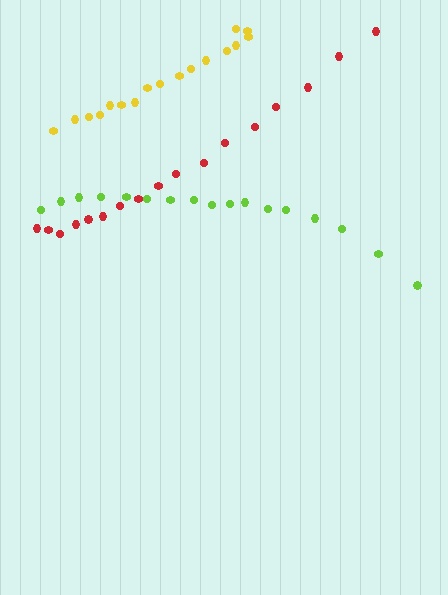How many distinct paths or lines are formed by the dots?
There are 3 distinct paths.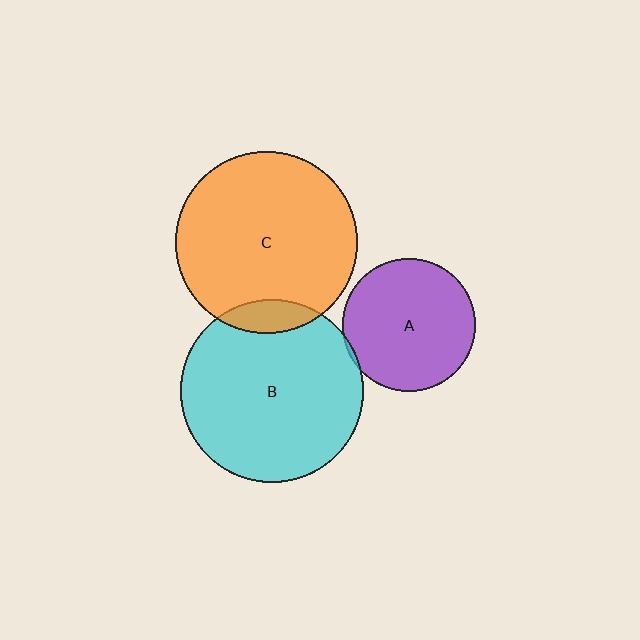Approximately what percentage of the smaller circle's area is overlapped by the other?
Approximately 10%.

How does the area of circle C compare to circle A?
Approximately 1.9 times.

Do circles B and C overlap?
Yes.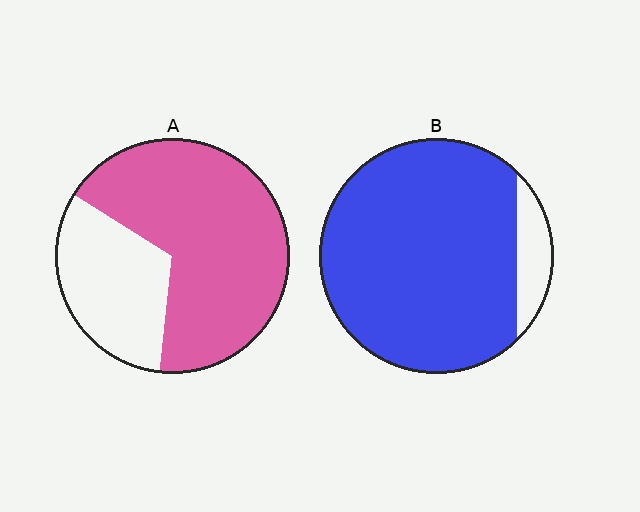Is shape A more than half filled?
Yes.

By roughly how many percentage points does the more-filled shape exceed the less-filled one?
By roughly 20 percentage points (B over A).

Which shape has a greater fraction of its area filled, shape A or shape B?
Shape B.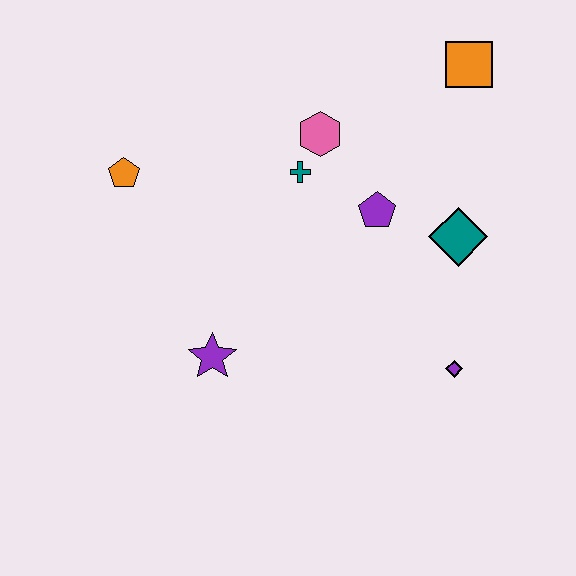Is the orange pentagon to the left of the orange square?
Yes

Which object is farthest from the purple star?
The orange square is farthest from the purple star.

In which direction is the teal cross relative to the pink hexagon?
The teal cross is below the pink hexagon.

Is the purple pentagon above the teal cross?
No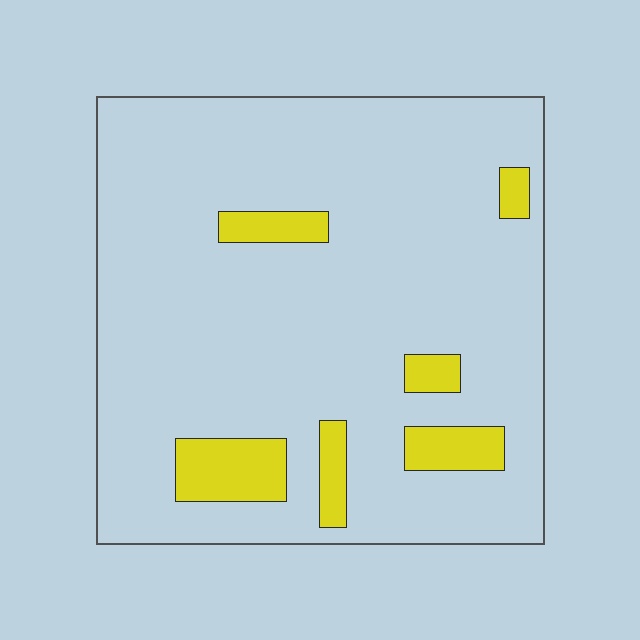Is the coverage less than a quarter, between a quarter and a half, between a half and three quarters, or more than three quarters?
Less than a quarter.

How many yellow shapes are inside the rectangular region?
6.